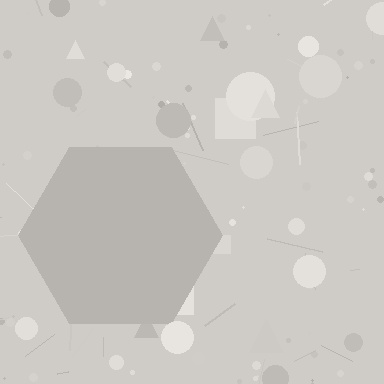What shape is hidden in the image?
A hexagon is hidden in the image.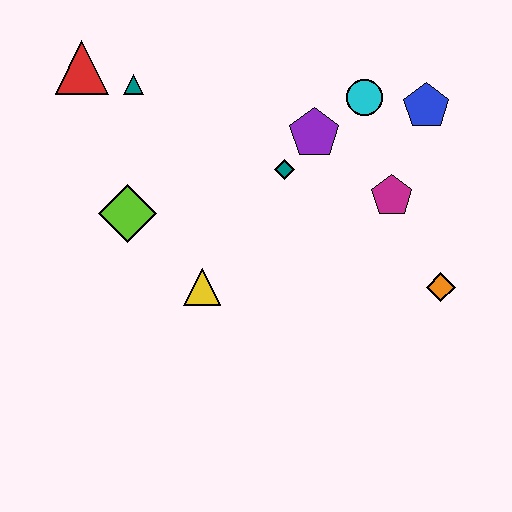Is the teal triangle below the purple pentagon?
No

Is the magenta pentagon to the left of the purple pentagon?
No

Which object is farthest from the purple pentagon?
The red triangle is farthest from the purple pentagon.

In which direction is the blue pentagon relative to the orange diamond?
The blue pentagon is above the orange diamond.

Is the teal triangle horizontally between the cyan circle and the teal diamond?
No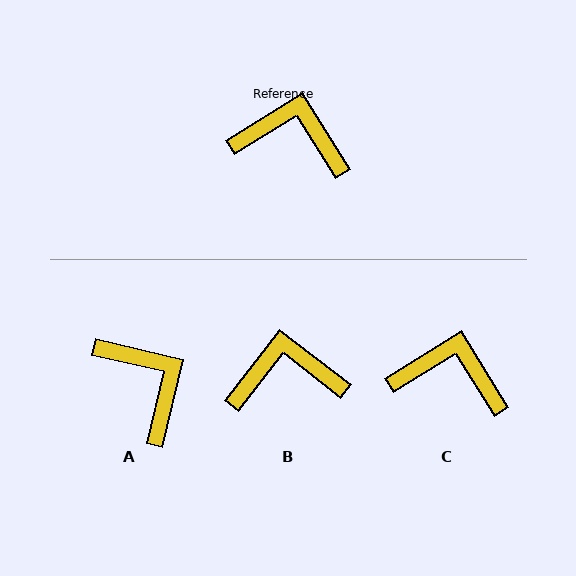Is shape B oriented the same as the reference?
No, it is off by about 20 degrees.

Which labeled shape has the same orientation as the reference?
C.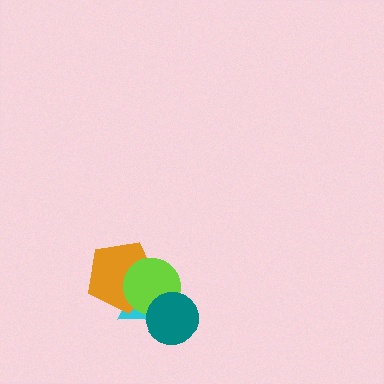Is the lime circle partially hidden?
Yes, it is partially covered by another shape.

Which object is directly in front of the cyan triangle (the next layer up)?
The orange pentagon is directly in front of the cyan triangle.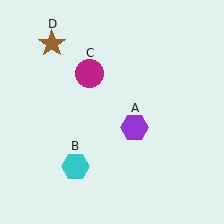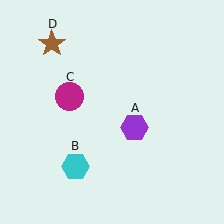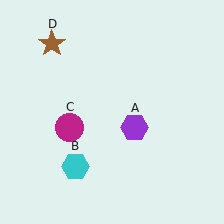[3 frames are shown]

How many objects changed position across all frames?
1 object changed position: magenta circle (object C).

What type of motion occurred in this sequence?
The magenta circle (object C) rotated counterclockwise around the center of the scene.